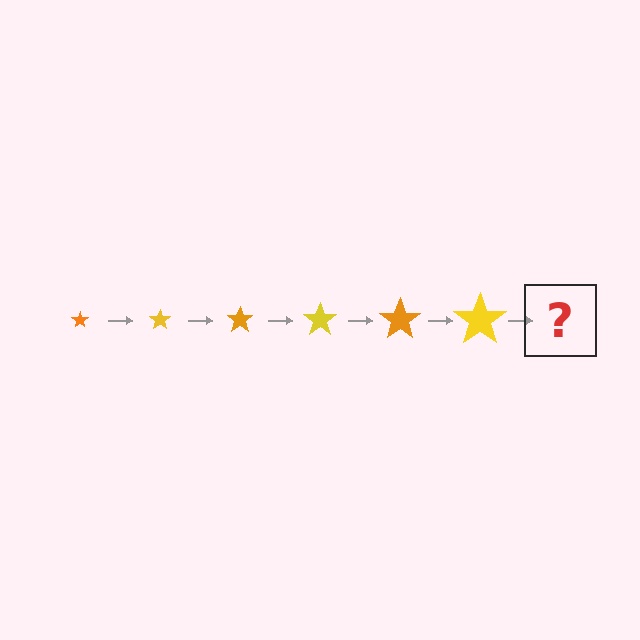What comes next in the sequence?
The next element should be an orange star, larger than the previous one.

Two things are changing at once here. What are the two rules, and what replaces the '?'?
The two rules are that the star grows larger each step and the color cycles through orange and yellow. The '?' should be an orange star, larger than the previous one.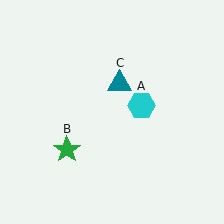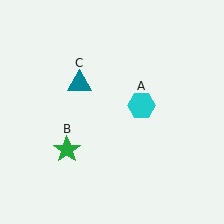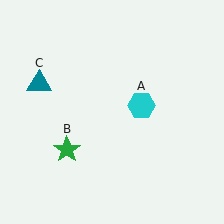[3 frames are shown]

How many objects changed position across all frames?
1 object changed position: teal triangle (object C).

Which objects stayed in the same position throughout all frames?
Cyan hexagon (object A) and green star (object B) remained stationary.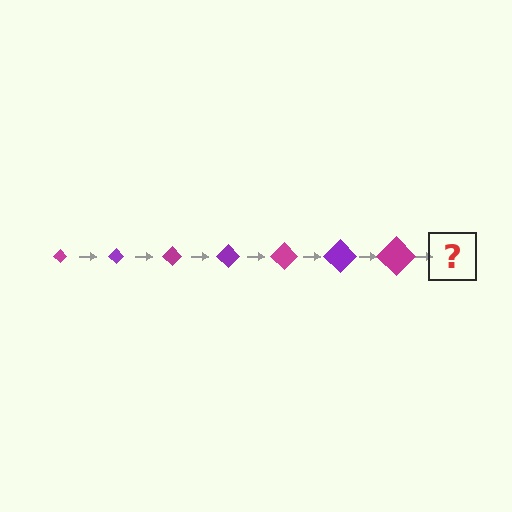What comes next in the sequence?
The next element should be a purple diamond, larger than the previous one.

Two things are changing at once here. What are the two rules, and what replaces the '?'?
The two rules are that the diamond grows larger each step and the color cycles through magenta and purple. The '?' should be a purple diamond, larger than the previous one.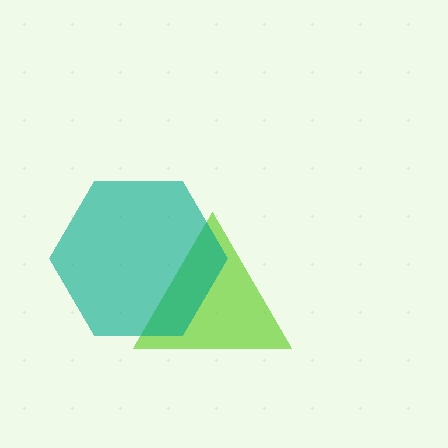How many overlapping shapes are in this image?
There are 2 overlapping shapes in the image.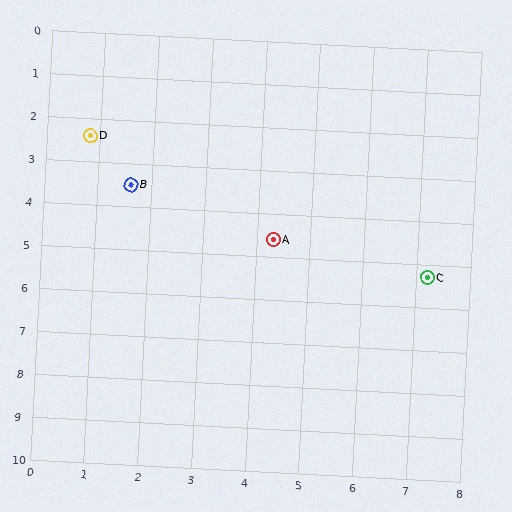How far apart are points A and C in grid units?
Points A and C are about 3.0 grid units apart.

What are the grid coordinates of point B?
Point B is at approximately (1.6, 3.5).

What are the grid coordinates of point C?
Point C is at approximately (7.2, 5.3).